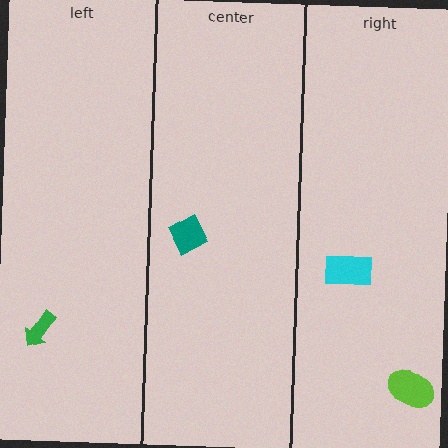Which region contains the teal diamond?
The center region.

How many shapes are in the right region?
2.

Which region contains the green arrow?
The left region.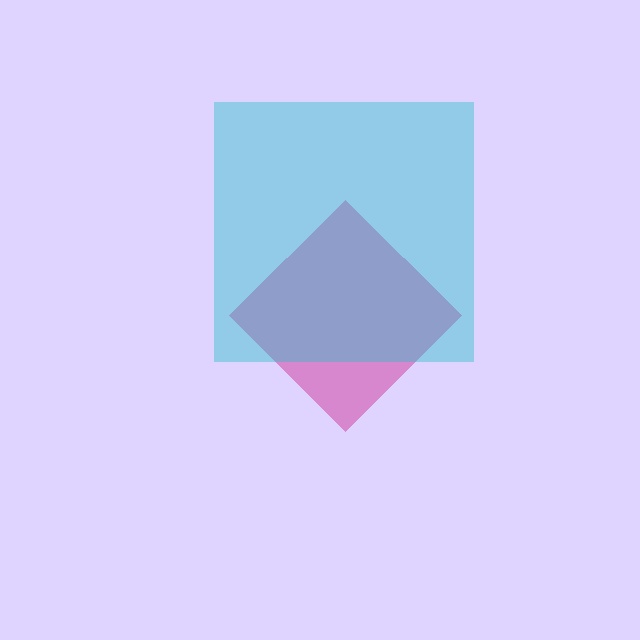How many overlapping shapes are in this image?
There are 2 overlapping shapes in the image.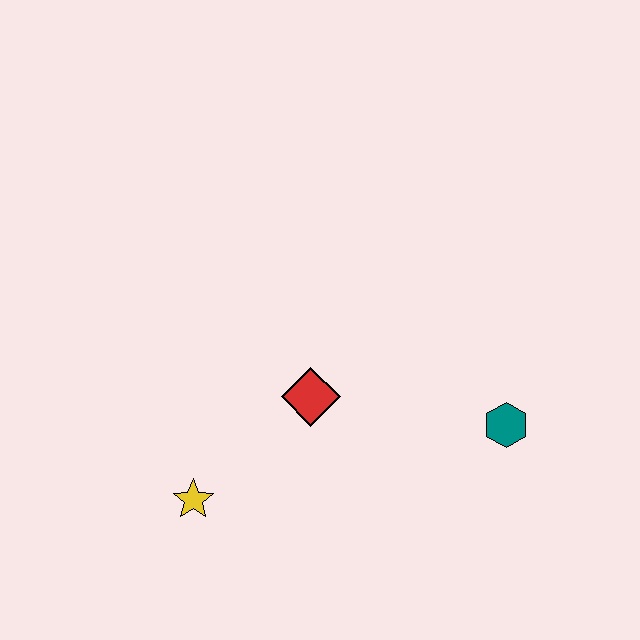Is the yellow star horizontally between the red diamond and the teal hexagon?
No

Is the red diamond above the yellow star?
Yes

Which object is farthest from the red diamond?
The teal hexagon is farthest from the red diamond.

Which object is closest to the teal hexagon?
The red diamond is closest to the teal hexagon.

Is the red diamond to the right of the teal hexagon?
No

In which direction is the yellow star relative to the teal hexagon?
The yellow star is to the left of the teal hexagon.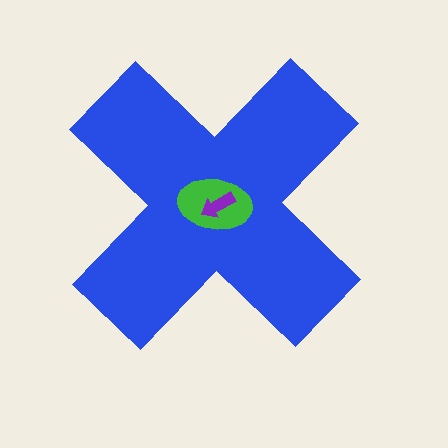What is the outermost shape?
The blue cross.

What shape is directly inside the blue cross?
The green ellipse.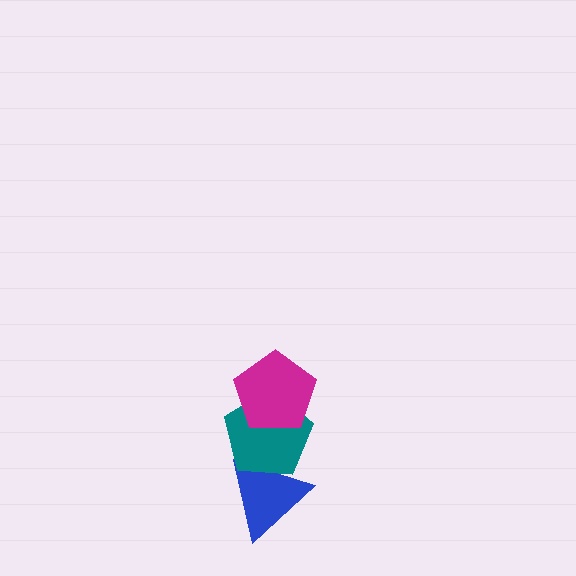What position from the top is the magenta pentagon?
The magenta pentagon is 1st from the top.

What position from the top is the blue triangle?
The blue triangle is 3rd from the top.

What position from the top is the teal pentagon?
The teal pentagon is 2nd from the top.